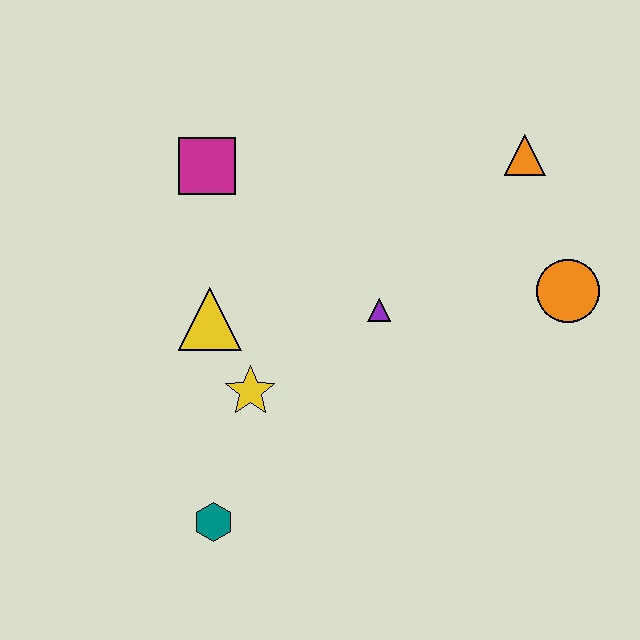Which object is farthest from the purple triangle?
The teal hexagon is farthest from the purple triangle.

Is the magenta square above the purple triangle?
Yes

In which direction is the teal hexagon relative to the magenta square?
The teal hexagon is below the magenta square.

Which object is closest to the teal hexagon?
The yellow star is closest to the teal hexagon.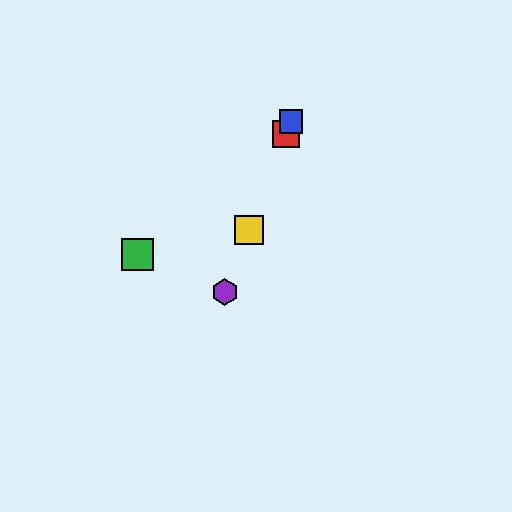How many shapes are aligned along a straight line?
4 shapes (the red square, the blue square, the yellow square, the purple hexagon) are aligned along a straight line.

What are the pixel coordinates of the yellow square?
The yellow square is at (249, 230).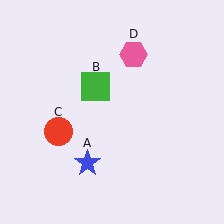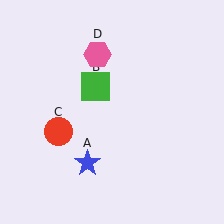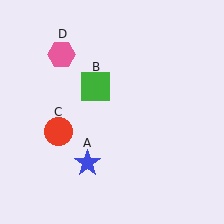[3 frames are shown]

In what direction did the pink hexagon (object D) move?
The pink hexagon (object D) moved left.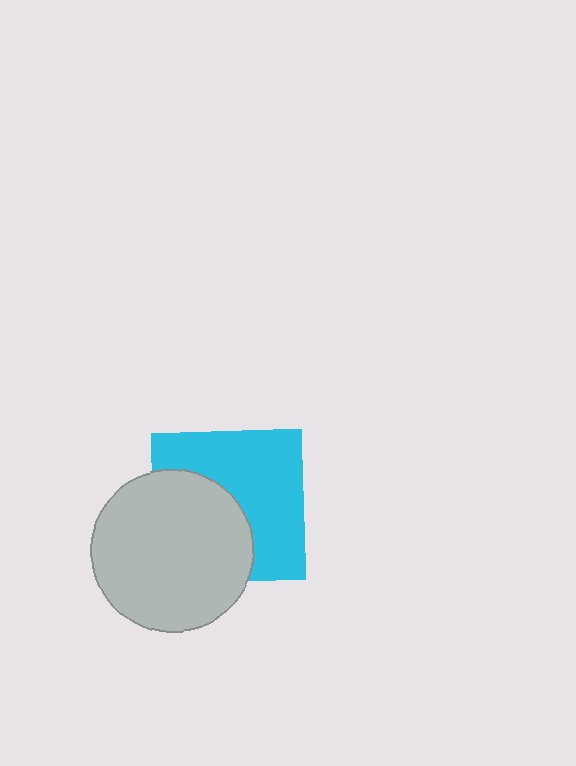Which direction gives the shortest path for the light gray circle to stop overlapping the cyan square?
Moving toward the lower-left gives the shortest separation.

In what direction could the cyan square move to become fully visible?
The cyan square could move toward the upper-right. That would shift it out from behind the light gray circle entirely.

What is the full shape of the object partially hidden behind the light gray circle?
The partially hidden object is a cyan square.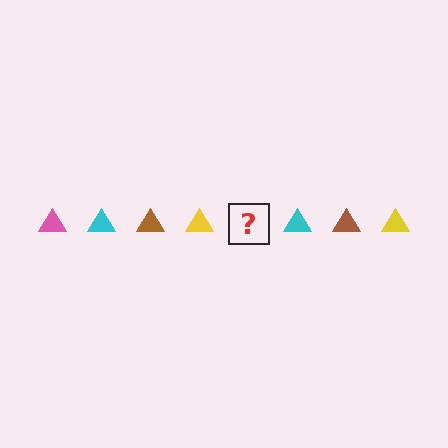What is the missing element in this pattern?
The missing element is a pink triangle.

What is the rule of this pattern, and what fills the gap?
The rule is that the pattern cycles through pink, cyan, brown, yellow triangles. The gap should be filled with a pink triangle.